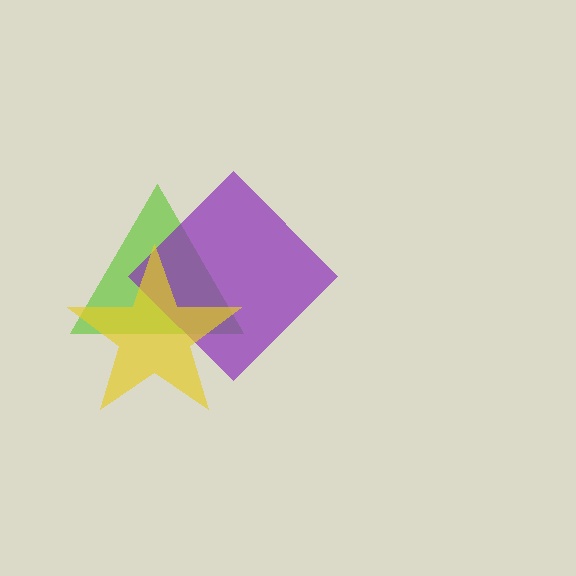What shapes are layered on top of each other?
The layered shapes are: a lime triangle, a purple diamond, a yellow star.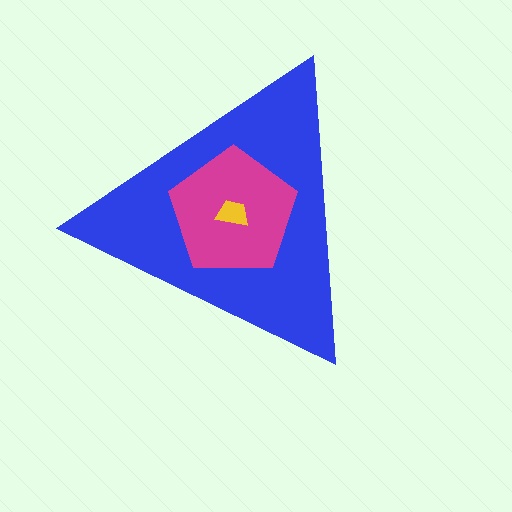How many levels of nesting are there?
3.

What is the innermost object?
The yellow trapezoid.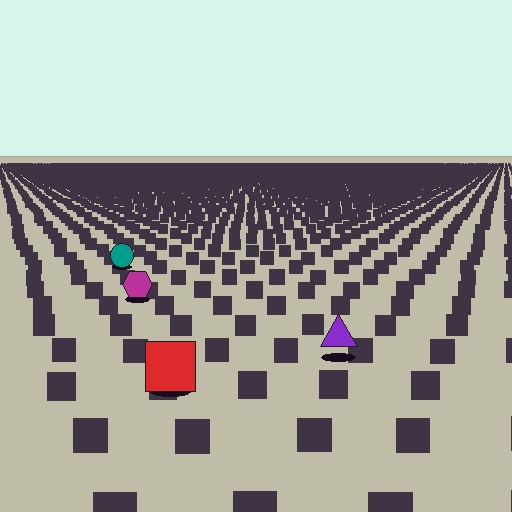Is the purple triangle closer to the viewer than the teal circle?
Yes. The purple triangle is closer — you can tell from the texture gradient: the ground texture is coarser near it.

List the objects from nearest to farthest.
From nearest to farthest: the red square, the purple triangle, the magenta hexagon, the teal circle.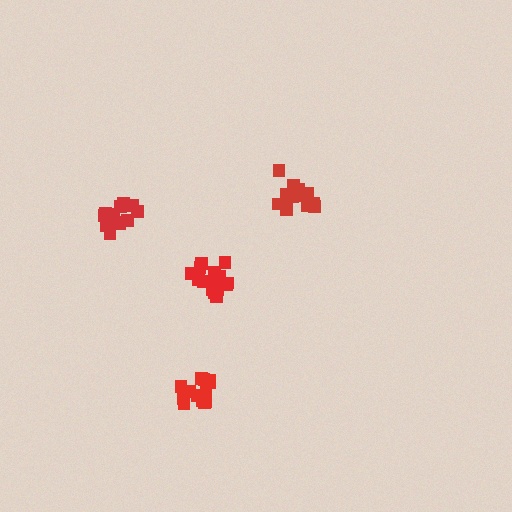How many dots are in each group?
Group 1: 19 dots, Group 2: 13 dots, Group 3: 14 dots, Group 4: 13 dots (59 total).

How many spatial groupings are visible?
There are 4 spatial groupings.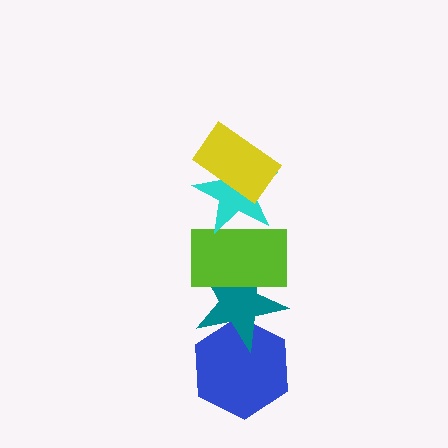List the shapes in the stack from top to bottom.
From top to bottom: the yellow rectangle, the cyan star, the lime rectangle, the teal star, the blue hexagon.